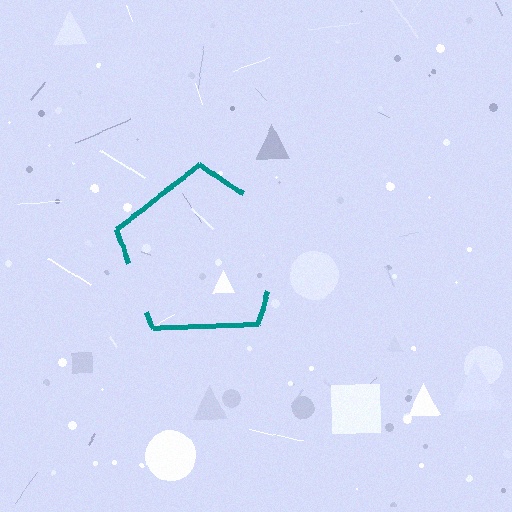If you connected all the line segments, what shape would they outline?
They would outline a pentagon.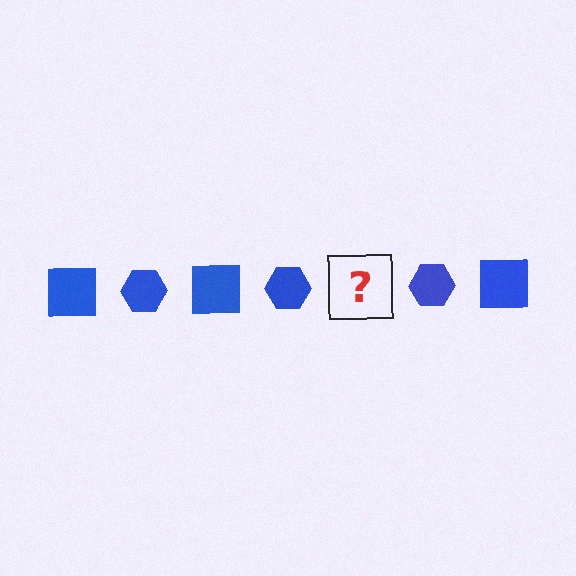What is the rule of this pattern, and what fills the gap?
The rule is that the pattern cycles through square, hexagon shapes in blue. The gap should be filled with a blue square.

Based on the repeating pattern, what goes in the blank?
The blank should be a blue square.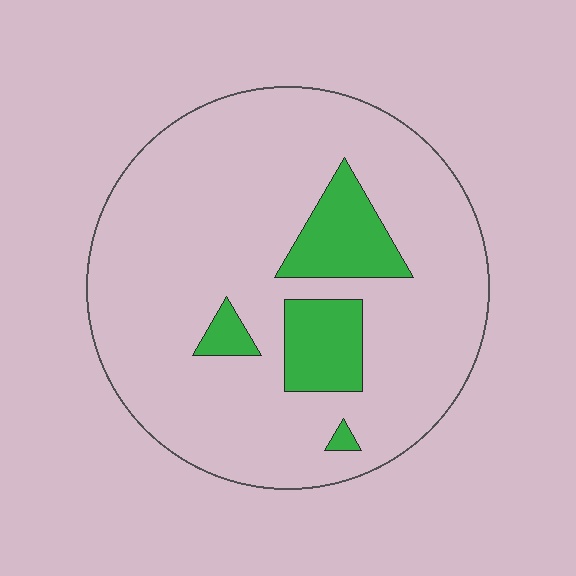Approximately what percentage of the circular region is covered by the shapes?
Approximately 15%.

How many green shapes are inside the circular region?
4.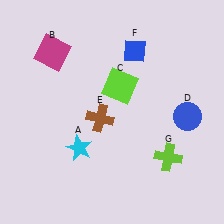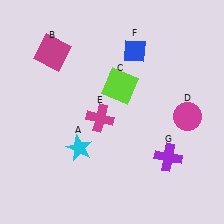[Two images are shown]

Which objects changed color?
D changed from blue to magenta. E changed from brown to magenta. G changed from lime to purple.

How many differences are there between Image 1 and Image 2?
There are 3 differences between the two images.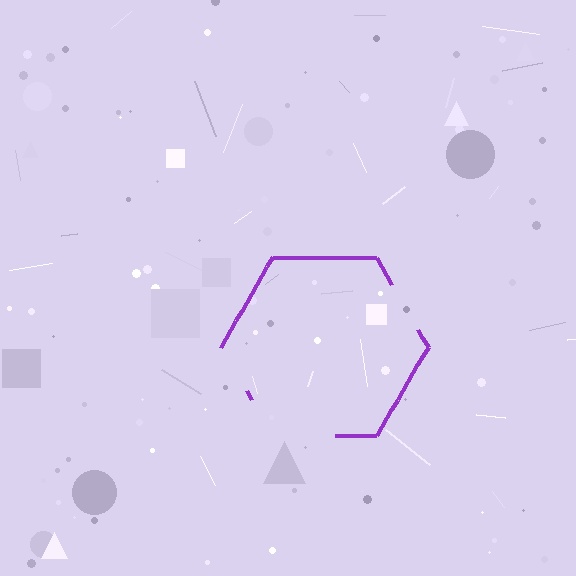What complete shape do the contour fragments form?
The contour fragments form a hexagon.